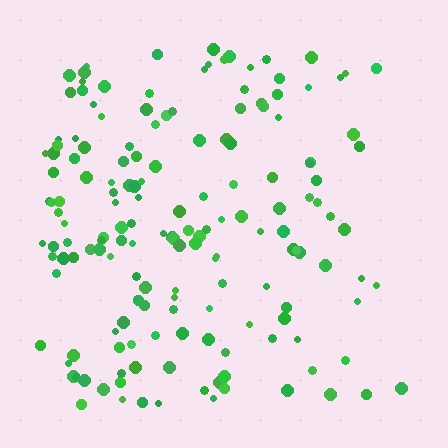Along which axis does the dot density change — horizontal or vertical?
Horizontal.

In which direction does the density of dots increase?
From right to left, with the left side densest.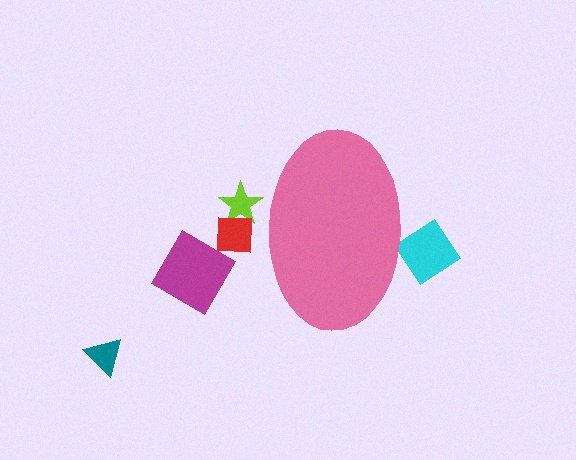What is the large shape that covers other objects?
A pink ellipse.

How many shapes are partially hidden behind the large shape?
3 shapes are partially hidden.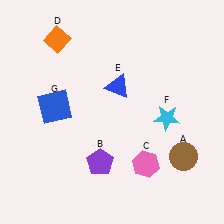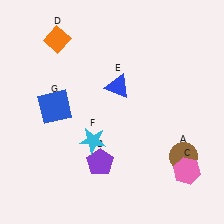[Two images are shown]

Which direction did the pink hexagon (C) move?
The pink hexagon (C) moved right.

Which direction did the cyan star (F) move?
The cyan star (F) moved left.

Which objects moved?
The objects that moved are: the pink hexagon (C), the cyan star (F).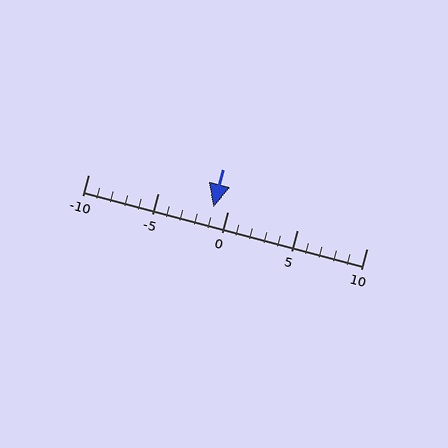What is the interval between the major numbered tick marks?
The major tick marks are spaced 5 units apart.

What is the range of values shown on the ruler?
The ruler shows values from -10 to 10.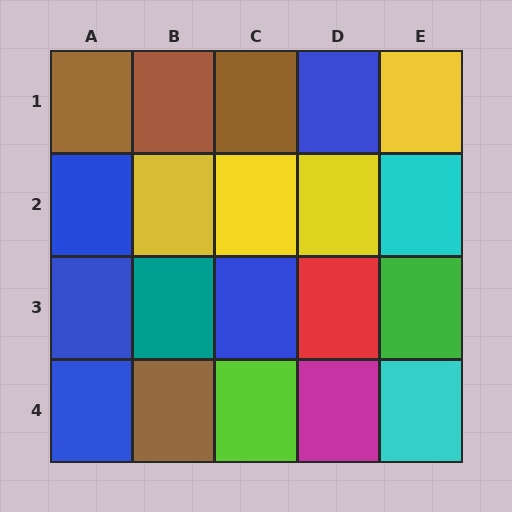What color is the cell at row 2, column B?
Yellow.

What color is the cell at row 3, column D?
Red.